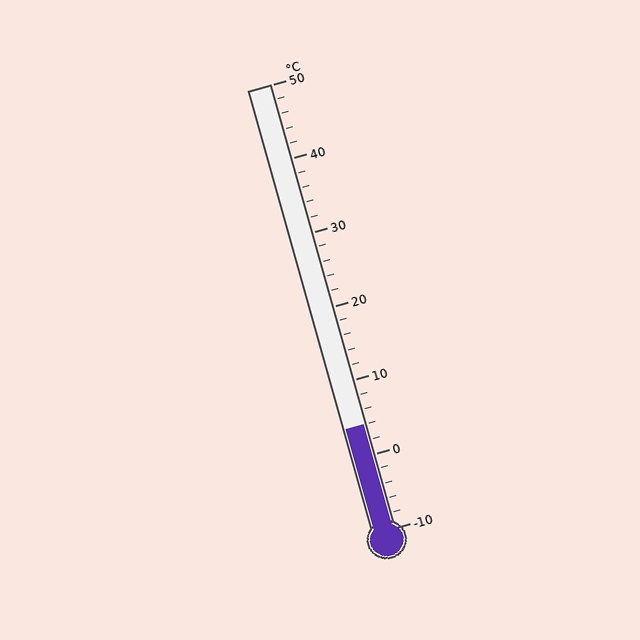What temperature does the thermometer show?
The thermometer shows approximately 4°C.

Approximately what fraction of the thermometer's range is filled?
The thermometer is filled to approximately 25% of its range.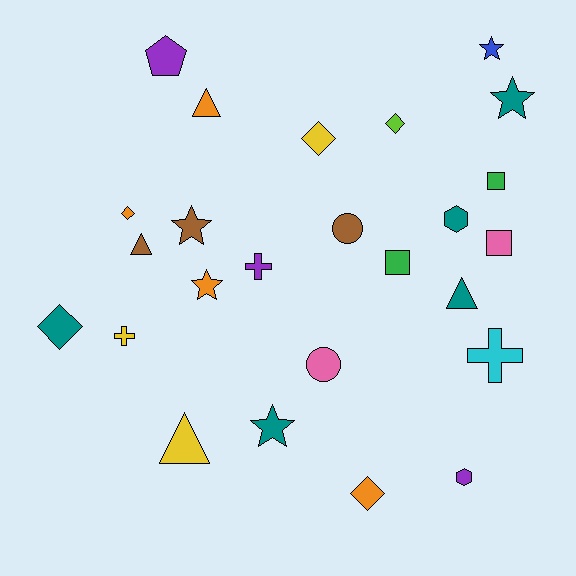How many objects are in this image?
There are 25 objects.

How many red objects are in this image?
There are no red objects.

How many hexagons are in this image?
There are 2 hexagons.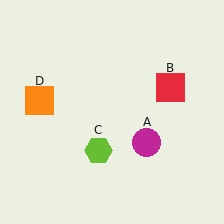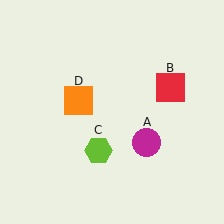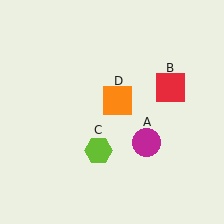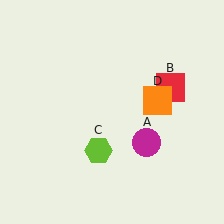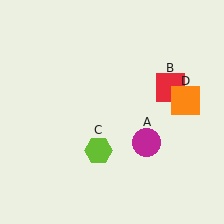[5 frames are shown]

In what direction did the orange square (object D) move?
The orange square (object D) moved right.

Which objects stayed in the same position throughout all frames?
Magenta circle (object A) and red square (object B) and lime hexagon (object C) remained stationary.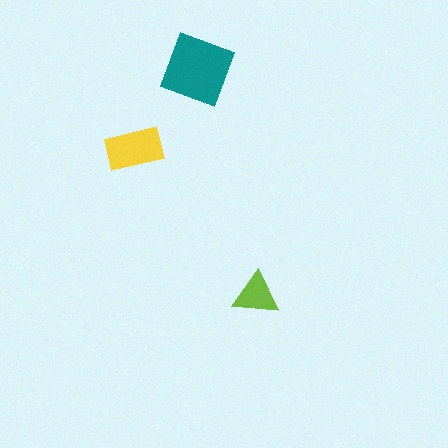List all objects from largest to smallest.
The teal square, the yellow rectangle, the lime triangle.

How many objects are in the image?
There are 3 objects in the image.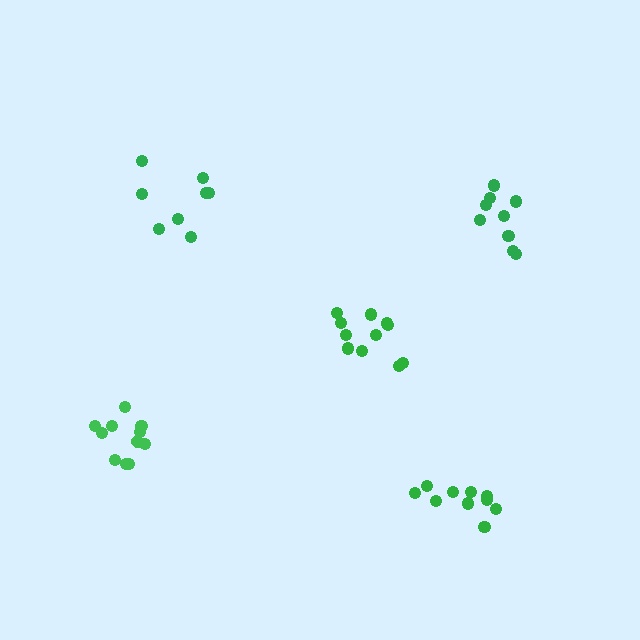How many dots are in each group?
Group 1: 10 dots, Group 2: 11 dots, Group 3: 11 dots, Group 4: 9 dots, Group 5: 8 dots (49 total).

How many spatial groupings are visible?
There are 5 spatial groupings.